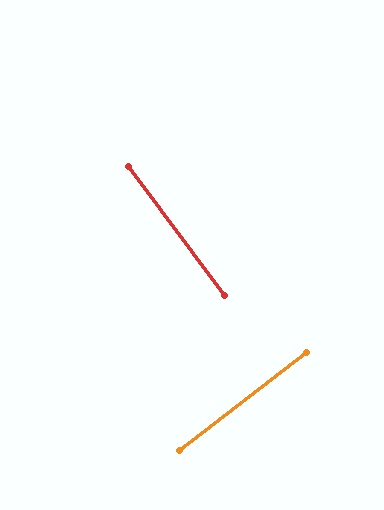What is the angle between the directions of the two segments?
Approximately 89 degrees.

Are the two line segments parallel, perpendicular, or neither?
Perpendicular — they meet at approximately 89°.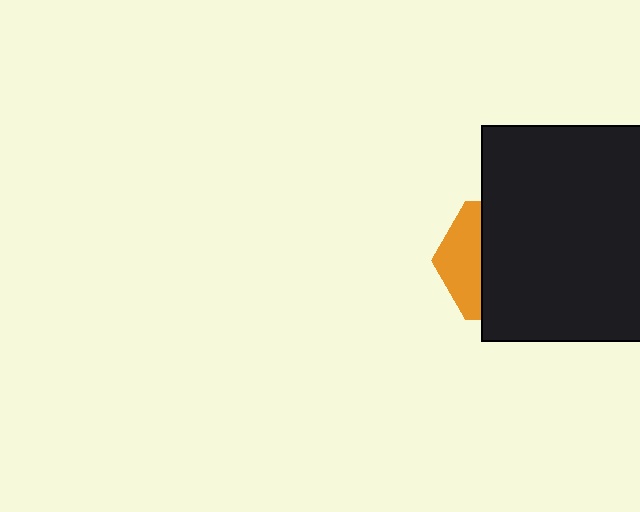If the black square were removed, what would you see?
You would see the complete orange hexagon.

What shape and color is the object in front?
The object in front is a black square.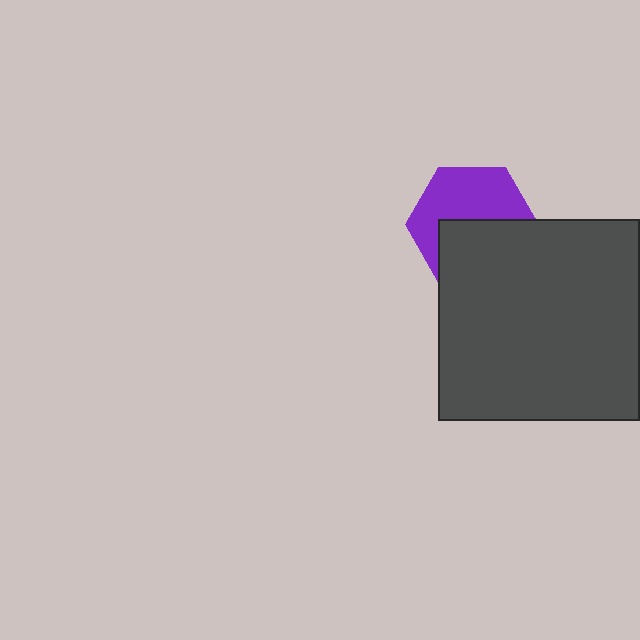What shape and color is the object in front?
The object in front is a dark gray square.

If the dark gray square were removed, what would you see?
You would see the complete purple hexagon.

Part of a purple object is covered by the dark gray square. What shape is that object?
It is a hexagon.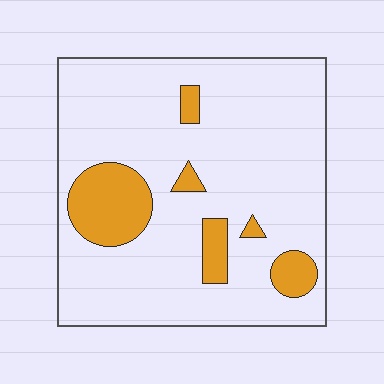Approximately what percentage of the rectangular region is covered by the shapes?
Approximately 15%.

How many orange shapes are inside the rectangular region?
6.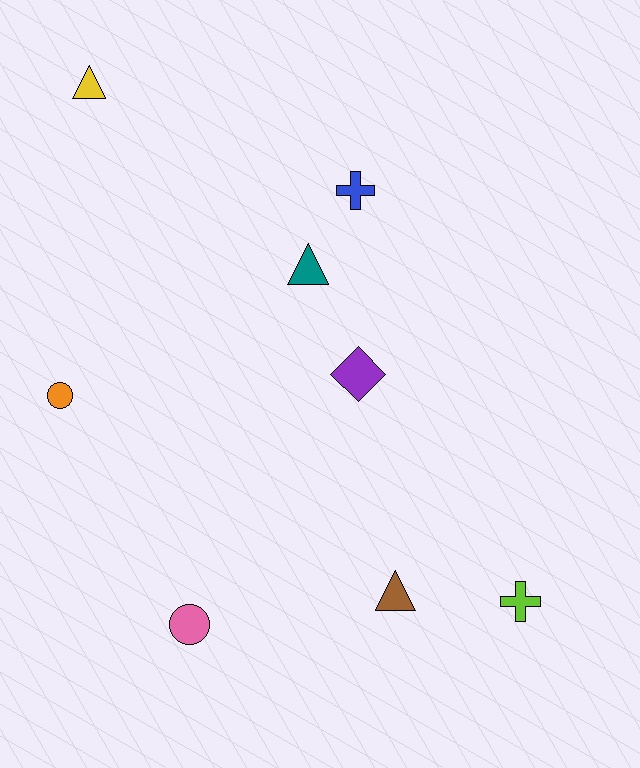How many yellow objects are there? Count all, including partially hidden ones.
There is 1 yellow object.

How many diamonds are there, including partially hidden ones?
There is 1 diamond.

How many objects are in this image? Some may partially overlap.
There are 8 objects.